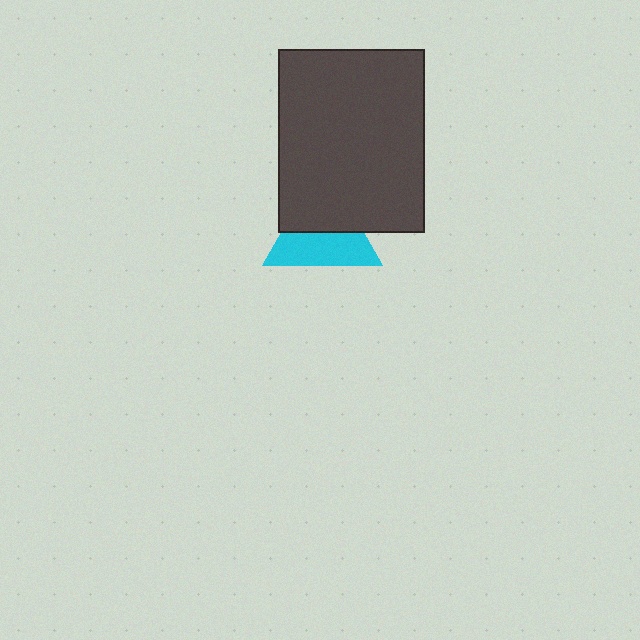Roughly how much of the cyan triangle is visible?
About half of it is visible (roughly 51%).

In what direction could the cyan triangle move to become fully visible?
The cyan triangle could move down. That would shift it out from behind the dark gray rectangle entirely.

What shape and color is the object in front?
The object in front is a dark gray rectangle.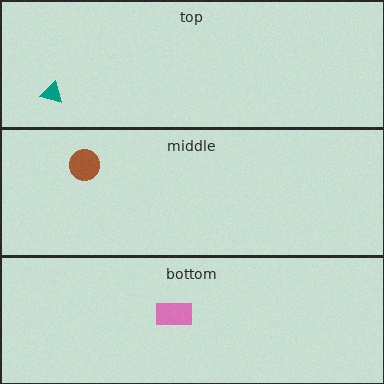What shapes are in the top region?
The teal triangle.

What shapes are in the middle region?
The brown circle.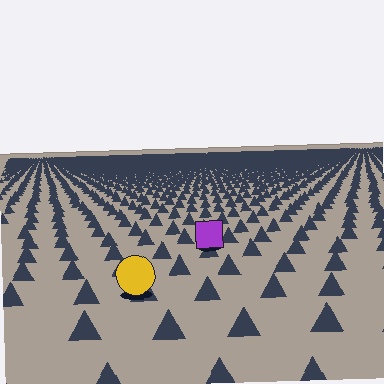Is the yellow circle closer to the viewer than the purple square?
Yes. The yellow circle is closer — you can tell from the texture gradient: the ground texture is coarser near it.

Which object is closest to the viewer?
The yellow circle is closest. The texture marks near it are larger and more spread out.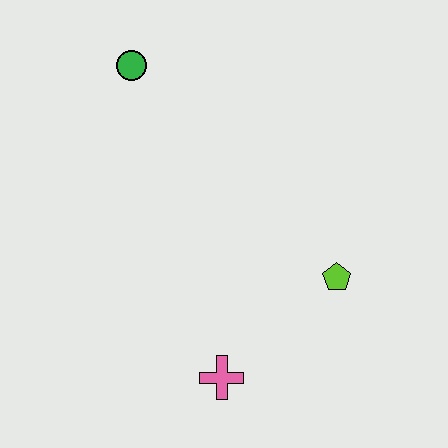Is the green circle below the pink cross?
No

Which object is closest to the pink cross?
The lime pentagon is closest to the pink cross.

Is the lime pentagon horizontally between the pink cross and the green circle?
No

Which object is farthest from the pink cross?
The green circle is farthest from the pink cross.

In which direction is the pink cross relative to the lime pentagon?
The pink cross is to the left of the lime pentagon.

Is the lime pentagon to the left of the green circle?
No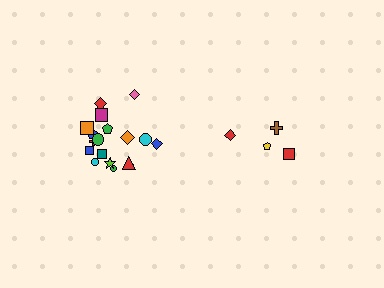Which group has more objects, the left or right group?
The left group.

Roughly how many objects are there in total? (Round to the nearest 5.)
Roughly 20 objects in total.